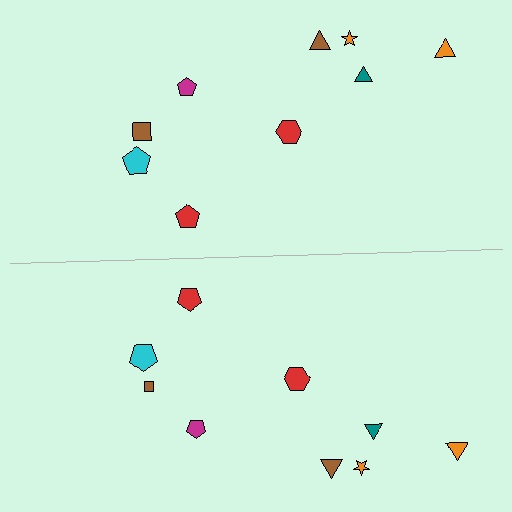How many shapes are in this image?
There are 18 shapes in this image.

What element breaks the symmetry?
The brown square on the bottom side has a different size than its mirror counterpart.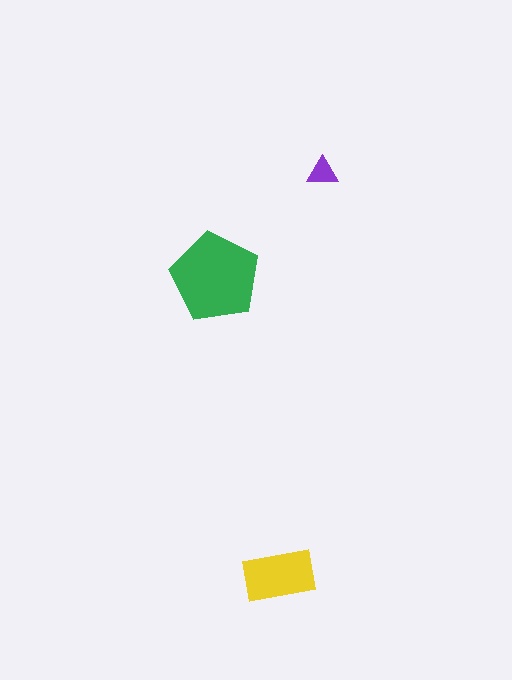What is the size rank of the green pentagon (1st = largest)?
1st.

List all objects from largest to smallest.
The green pentagon, the yellow rectangle, the purple triangle.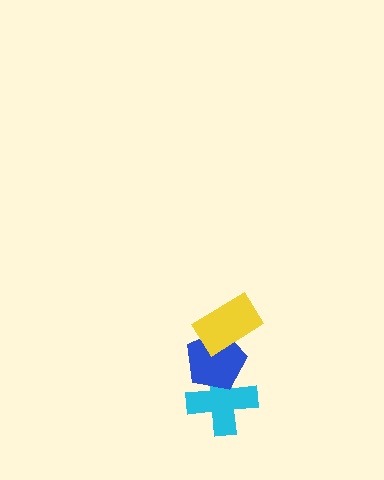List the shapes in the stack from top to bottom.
From top to bottom: the yellow rectangle, the blue pentagon, the cyan cross.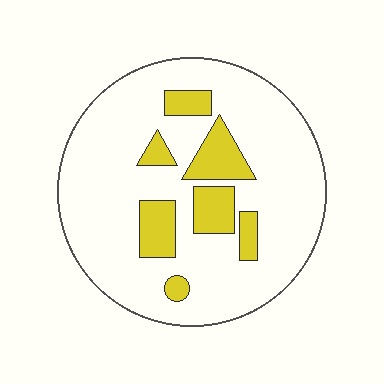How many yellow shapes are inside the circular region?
7.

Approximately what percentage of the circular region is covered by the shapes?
Approximately 20%.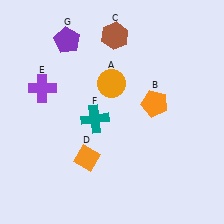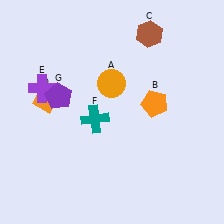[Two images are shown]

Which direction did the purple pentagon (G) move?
The purple pentagon (G) moved down.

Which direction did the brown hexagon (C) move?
The brown hexagon (C) moved right.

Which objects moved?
The objects that moved are: the brown hexagon (C), the orange diamond (D), the purple pentagon (G).